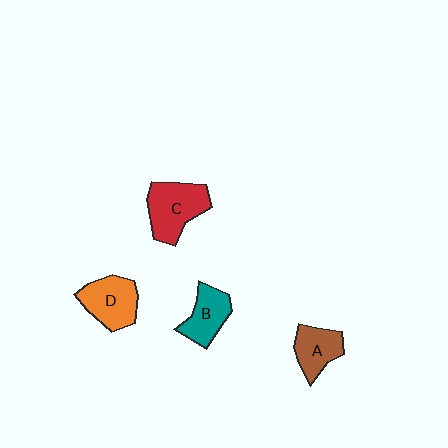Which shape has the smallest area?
Shape A (brown).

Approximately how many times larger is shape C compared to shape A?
Approximately 1.4 times.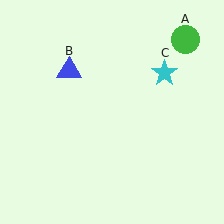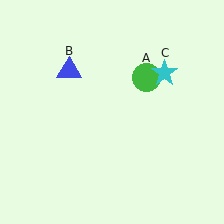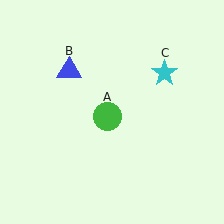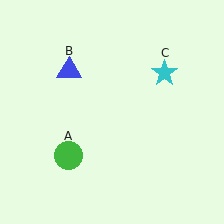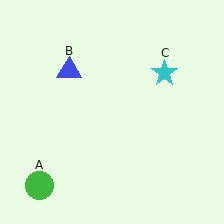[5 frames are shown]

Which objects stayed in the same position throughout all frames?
Blue triangle (object B) and cyan star (object C) remained stationary.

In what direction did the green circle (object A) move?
The green circle (object A) moved down and to the left.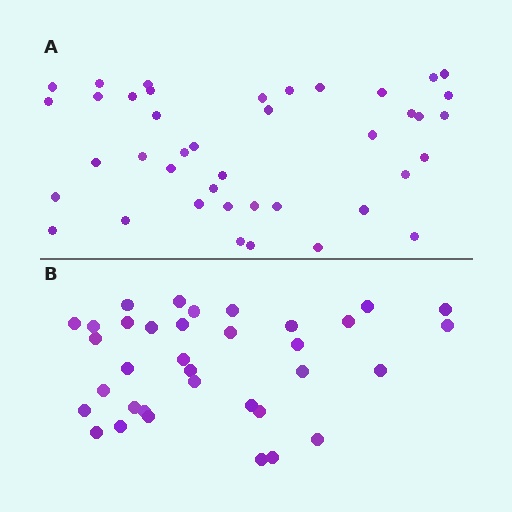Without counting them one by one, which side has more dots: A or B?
Region A (the top region) has more dots.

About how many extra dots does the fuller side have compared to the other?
Region A has about 6 more dots than region B.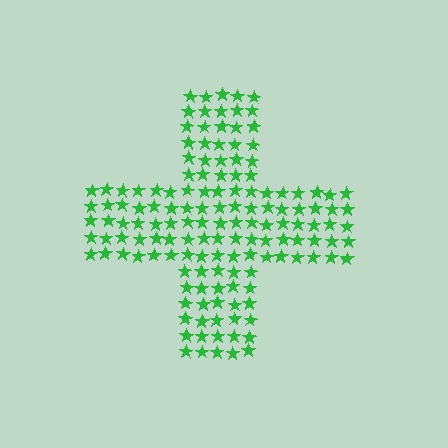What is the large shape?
The large shape is a cross.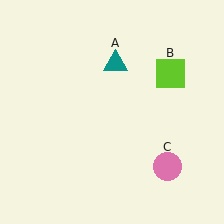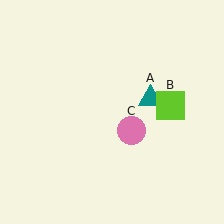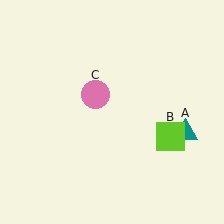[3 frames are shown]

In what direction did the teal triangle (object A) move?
The teal triangle (object A) moved down and to the right.